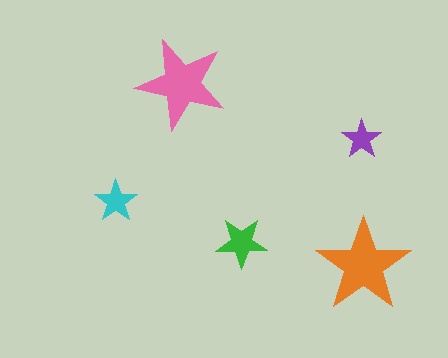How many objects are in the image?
There are 5 objects in the image.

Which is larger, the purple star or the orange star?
The orange one.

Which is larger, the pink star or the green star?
The pink one.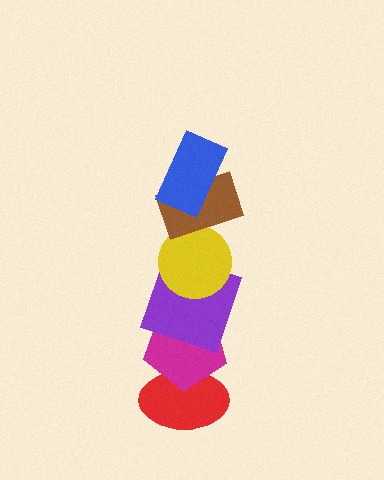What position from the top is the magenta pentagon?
The magenta pentagon is 5th from the top.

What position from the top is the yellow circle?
The yellow circle is 3rd from the top.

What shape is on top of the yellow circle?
The brown rectangle is on top of the yellow circle.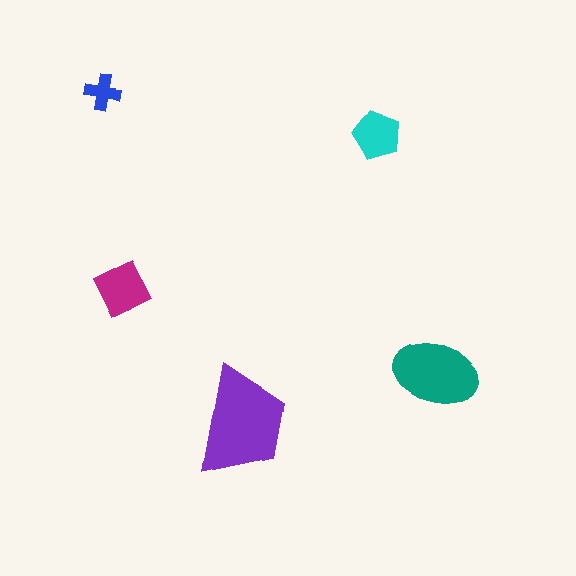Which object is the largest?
The purple trapezoid.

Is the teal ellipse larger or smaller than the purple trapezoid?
Smaller.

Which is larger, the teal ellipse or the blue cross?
The teal ellipse.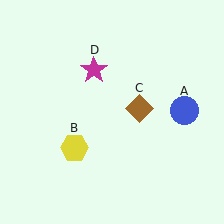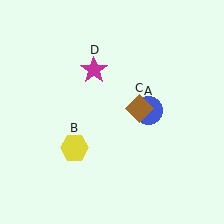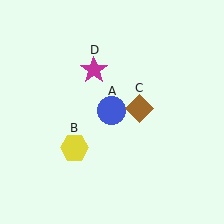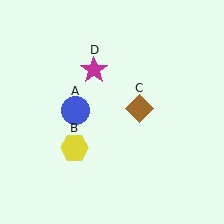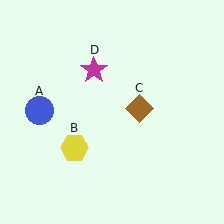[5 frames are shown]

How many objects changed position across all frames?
1 object changed position: blue circle (object A).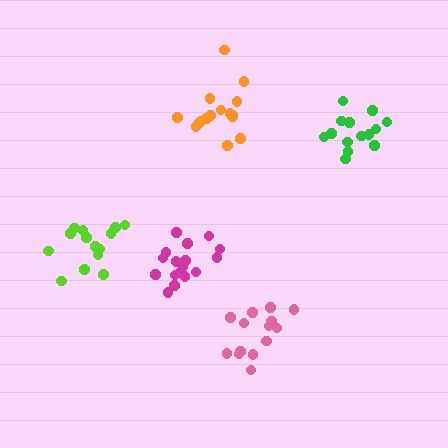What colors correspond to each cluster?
The clusters are colored: orange, green, pink, magenta, lime.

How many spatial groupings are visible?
There are 5 spatial groupings.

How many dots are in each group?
Group 1: 16 dots, Group 2: 14 dots, Group 3: 14 dots, Group 4: 17 dots, Group 5: 14 dots (75 total).